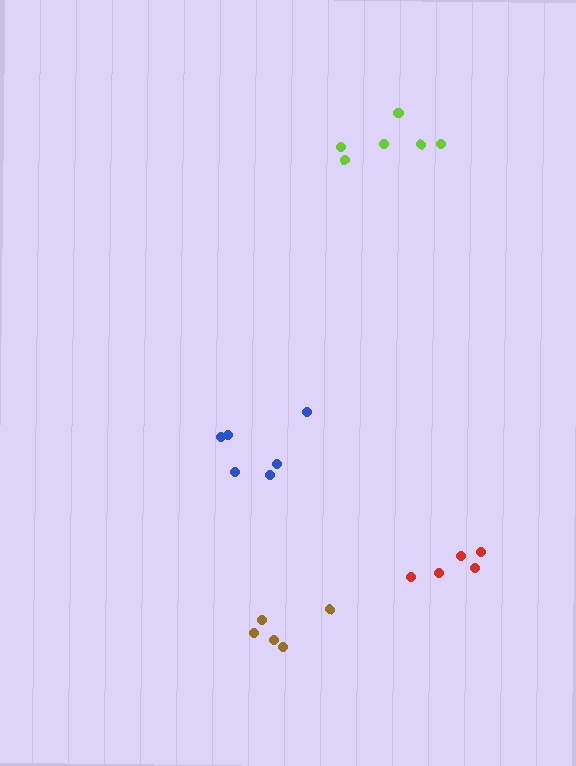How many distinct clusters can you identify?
There are 4 distinct clusters.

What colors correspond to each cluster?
The clusters are colored: blue, lime, red, brown.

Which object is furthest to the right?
The red cluster is rightmost.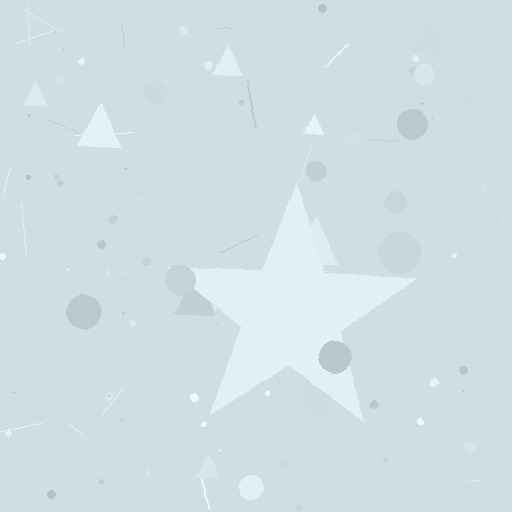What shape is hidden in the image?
A star is hidden in the image.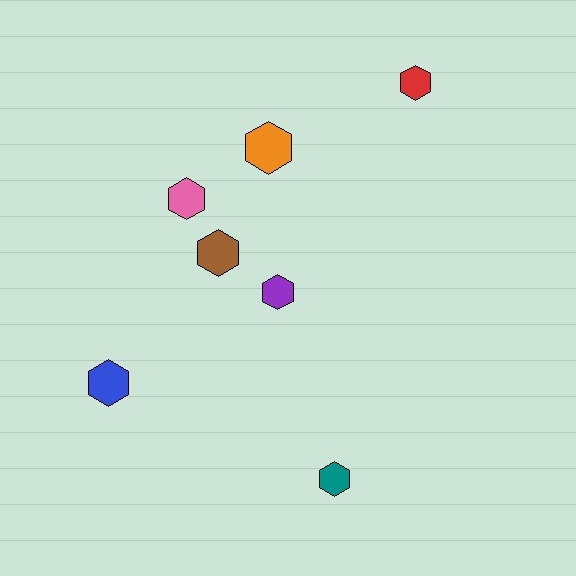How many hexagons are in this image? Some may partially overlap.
There are 7 hexagons.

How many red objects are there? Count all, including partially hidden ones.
There is 1 red object.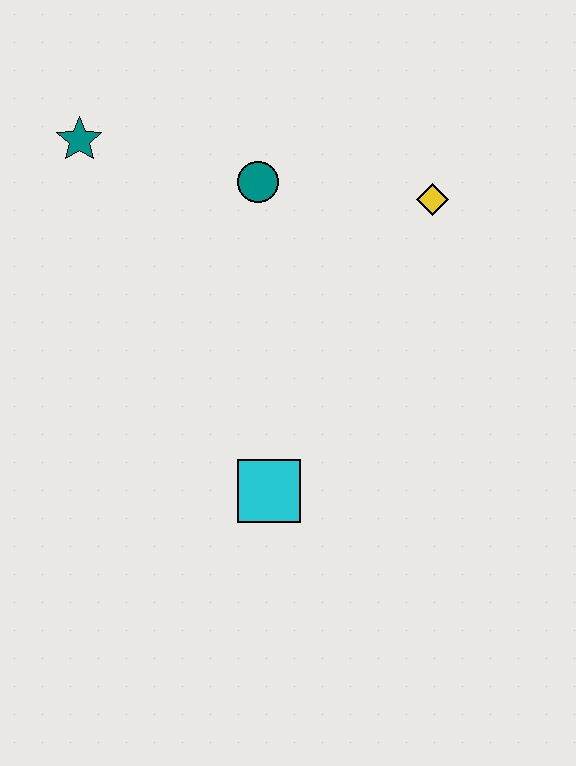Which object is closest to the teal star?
The teal circle is closest to the teal star.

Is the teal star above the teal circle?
Yes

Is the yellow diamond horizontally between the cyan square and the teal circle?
No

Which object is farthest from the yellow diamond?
The teal star is farthest from the yellow diamond.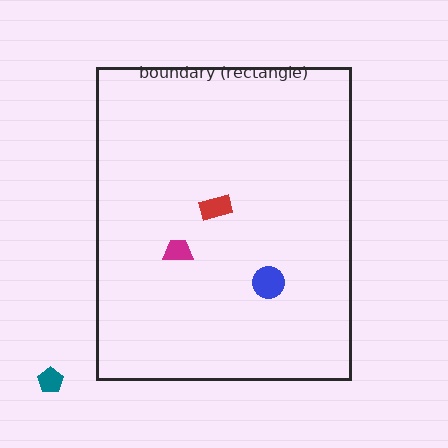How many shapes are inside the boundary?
3 inside, 1 outside.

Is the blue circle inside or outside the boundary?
Inside.